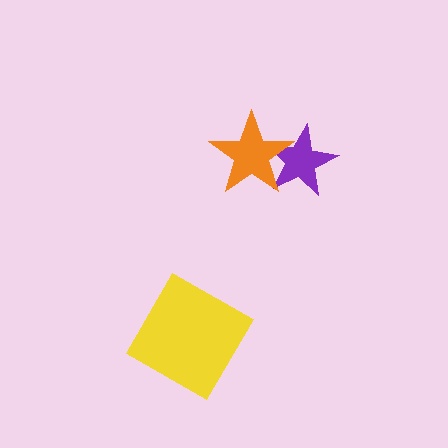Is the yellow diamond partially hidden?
No, no other shape covers it.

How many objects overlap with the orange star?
1 object overlaps with the orange star.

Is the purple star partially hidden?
Yes, it is partially covered by another shape.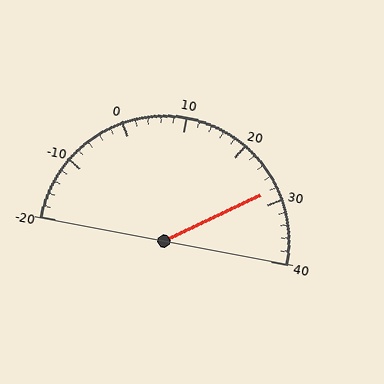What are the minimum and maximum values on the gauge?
The gauge ranges from -20 to 40.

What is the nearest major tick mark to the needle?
The nearest major tick mark is 30.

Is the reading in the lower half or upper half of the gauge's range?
The reading is in the upper half of the range (-20 to 40).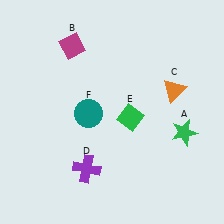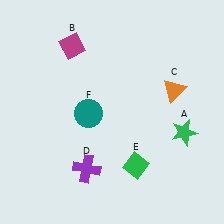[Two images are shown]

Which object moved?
The green diamond (E) moved down.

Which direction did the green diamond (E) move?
The green diamond (E) moved down.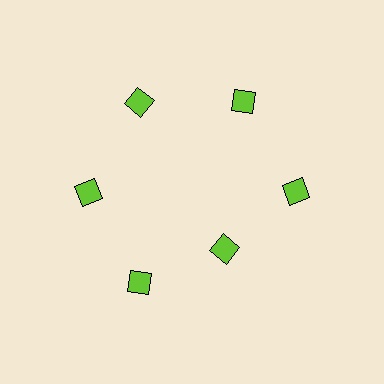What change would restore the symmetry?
The symmetry would be restored by moving it outward, back onto the ring so that all 6 diamonds sit at equal angles and equal distance from the center.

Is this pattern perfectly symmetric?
No. The 6 lime diamonds are arranged in a ring, but one element near the 5 o'clock position is pulled inward toward the center, breaking the 6-fold rotational symmetry.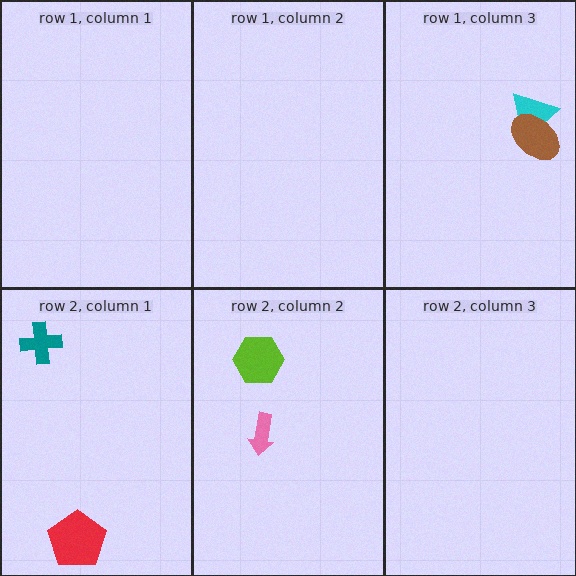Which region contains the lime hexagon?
The row 2, column 2 region.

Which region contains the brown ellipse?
The row 1, column 3 region.